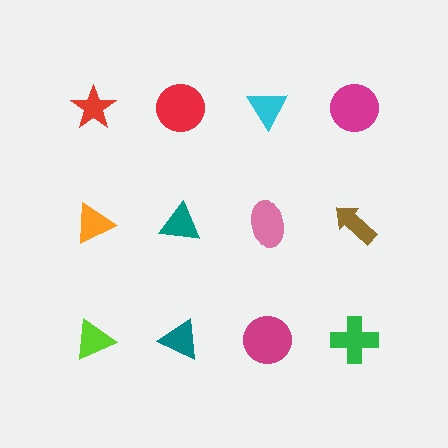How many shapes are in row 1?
4 shapes.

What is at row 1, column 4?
A magenta circle.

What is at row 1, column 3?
A cyan triangle.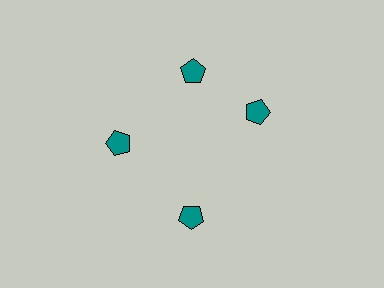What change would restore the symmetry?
The symmetry would be restored by rotating it back into even spacing with its neighbors so that all 4 pentagons sit at equal angles and equal distance from the center.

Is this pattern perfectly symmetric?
No. The 4 teal pentagons are arranged in a ring, but one element near the 3 o'clock position is rotated out of alignment along the ring, breaking the 4-fold rotational symmetry.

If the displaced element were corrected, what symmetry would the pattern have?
It would have 4-fold rotational symmetry — the pattern would map onto itself every 90 degrees.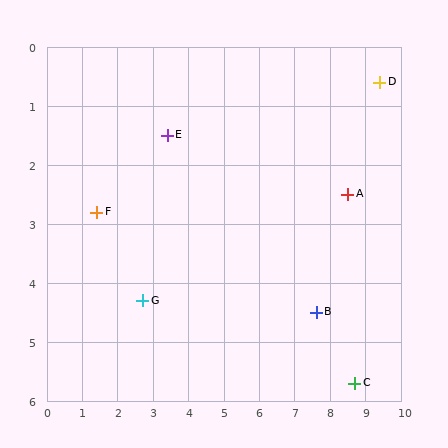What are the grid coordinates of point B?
Point B is at approximately (7.6, 4.5).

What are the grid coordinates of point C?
Point C is at approximately (8.7, 5.7).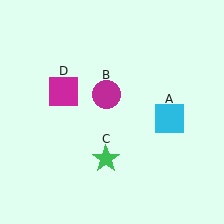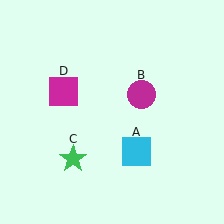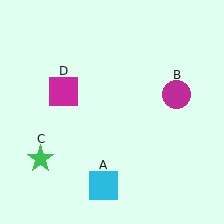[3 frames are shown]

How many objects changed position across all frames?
3 objects changed position: cyan square (object A), magenta circle (object B), green star (object C).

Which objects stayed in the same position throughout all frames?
Magenta square (object D) remained stationary.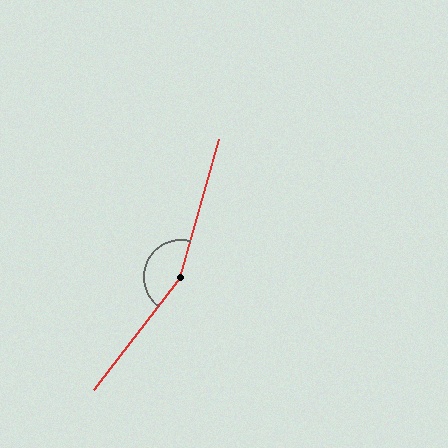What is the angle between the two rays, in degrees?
Approximately 158 degrees.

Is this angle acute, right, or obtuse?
It is obtuse.